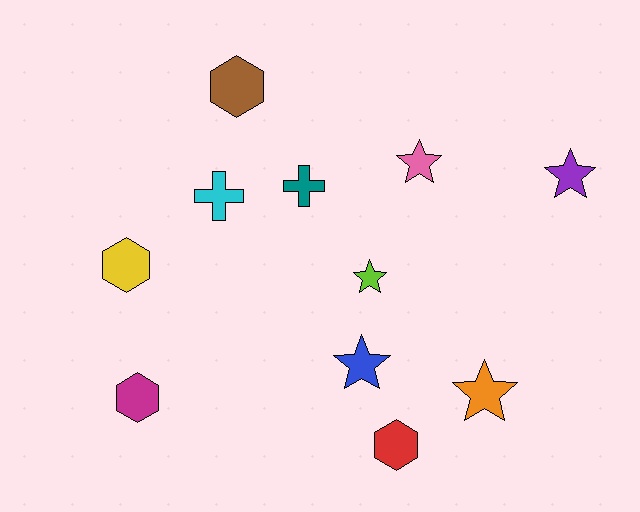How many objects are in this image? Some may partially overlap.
There are 11 objects.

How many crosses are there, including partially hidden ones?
There are 2 crosses.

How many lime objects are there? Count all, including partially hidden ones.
There is 1 lime object.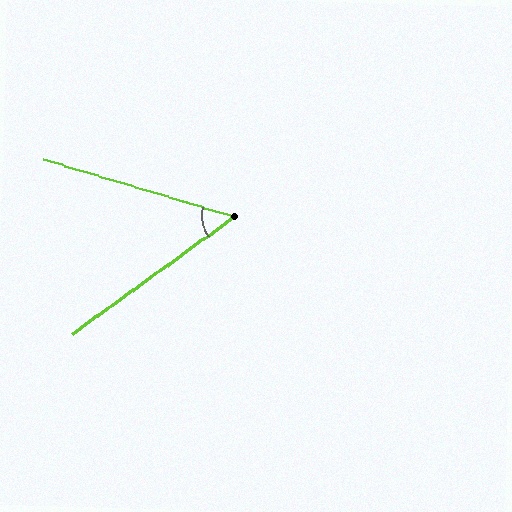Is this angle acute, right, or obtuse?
It is acute.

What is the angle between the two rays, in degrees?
Approximately 53 degrees.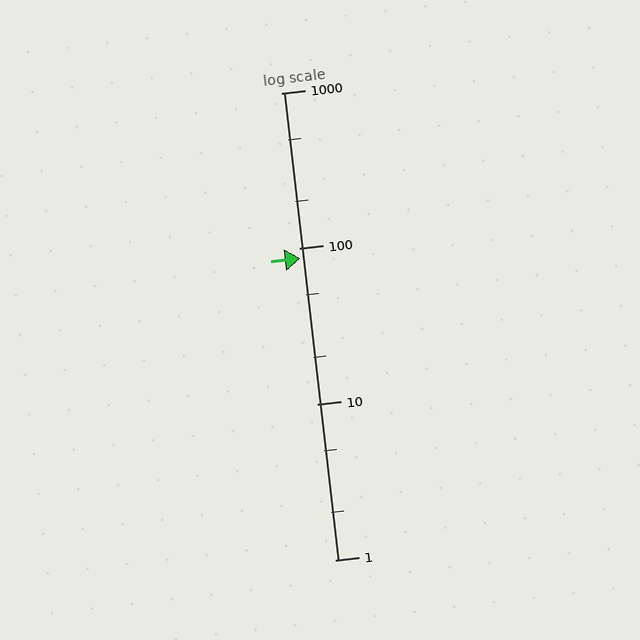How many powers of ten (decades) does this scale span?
The scale spans 3 decades, from 1 to 1000.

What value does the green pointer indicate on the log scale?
The pointer indicates approximately 87.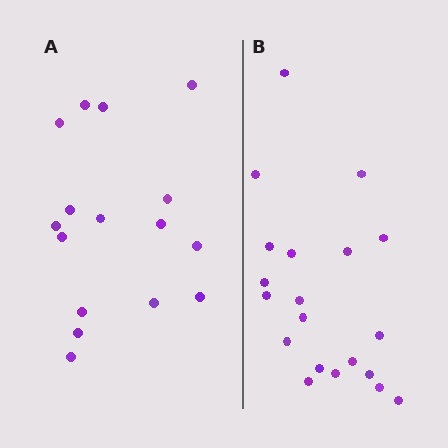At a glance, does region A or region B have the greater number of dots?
Region B (the right region) has more dots.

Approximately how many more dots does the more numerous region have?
Region B has about 4 more dots than region A.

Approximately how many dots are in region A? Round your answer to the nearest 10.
About 20 dots. (The exact count is 16, which rounds to 20.)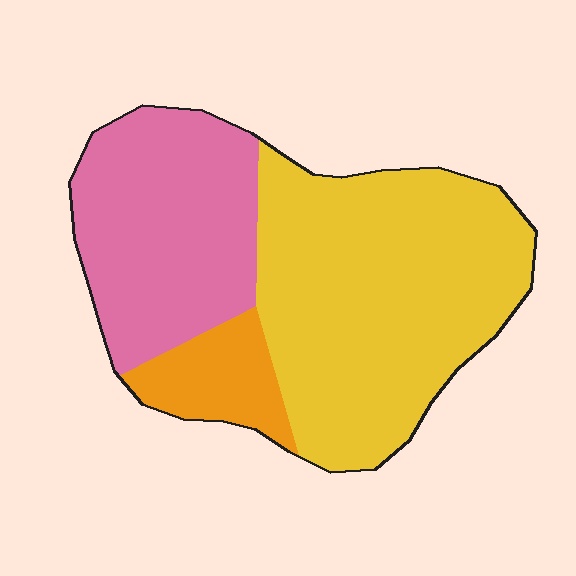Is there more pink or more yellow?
Yellow.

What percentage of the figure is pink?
Pink takes up between a third and a half of the figure.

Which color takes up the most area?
Yellow, at roughly 55%.